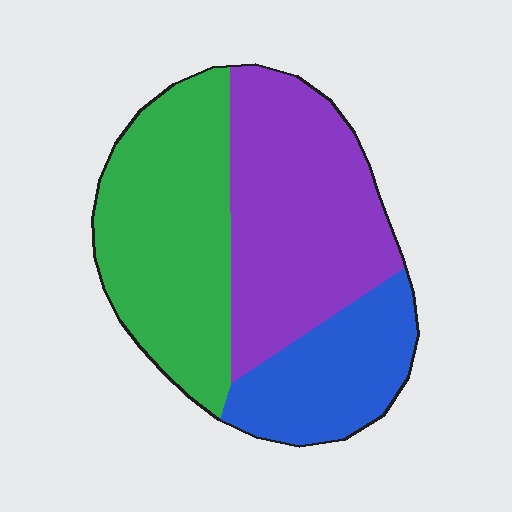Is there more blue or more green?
Green.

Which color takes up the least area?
Blue, at roughly 20%.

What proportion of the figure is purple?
Purple covers about 40% of the figure.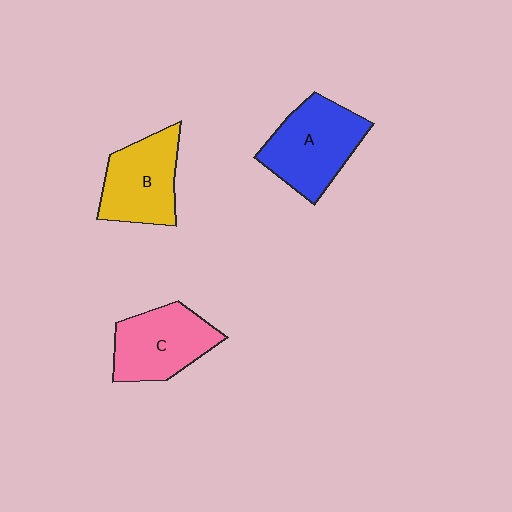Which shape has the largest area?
Shape A (blue).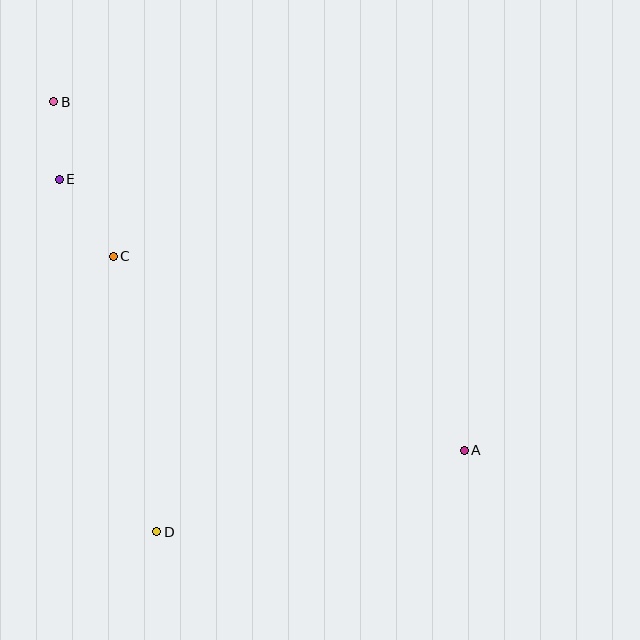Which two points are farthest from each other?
Points A and B are farthest from each other.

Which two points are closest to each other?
Points B and E are closest to each other.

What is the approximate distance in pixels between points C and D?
The distance between C and D is approximately 279 pixels.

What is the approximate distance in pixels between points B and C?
The distance between B and C is approximately 166 pixels.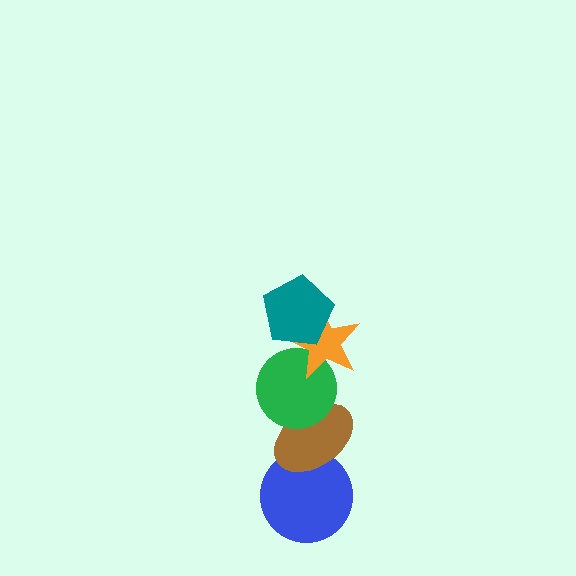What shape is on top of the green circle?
The orange star is on top of the green circle.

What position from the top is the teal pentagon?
The teal pentagon is 1st from the top.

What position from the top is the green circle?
The green circle is 3rd from the top.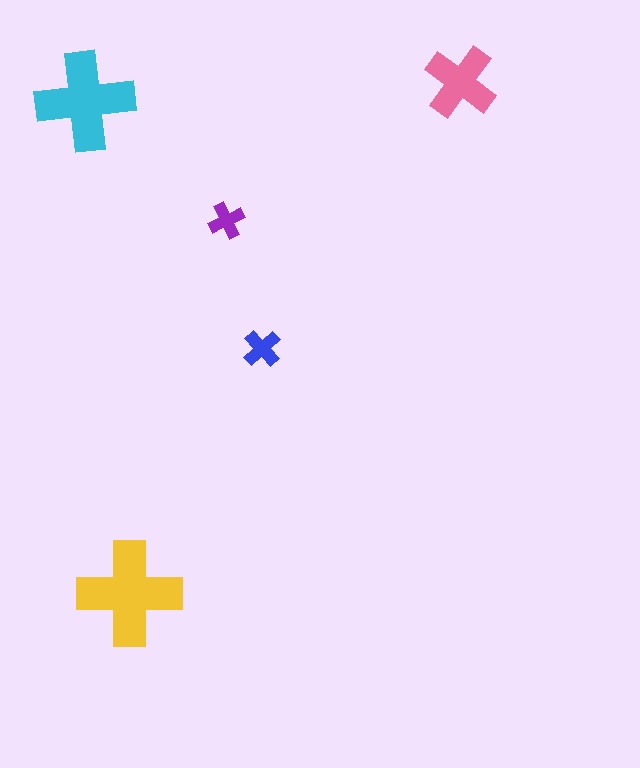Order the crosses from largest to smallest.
the yellow one, the cyan one, the pink one, the blue one, the purple one.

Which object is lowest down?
The yellow cross is bottommost.